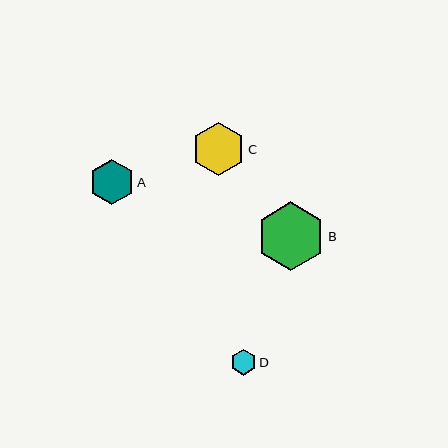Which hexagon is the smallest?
Hexagon D is the smallest with a size of approximately 26 pixels.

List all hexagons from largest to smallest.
From largest to smallest: B, C, A, D.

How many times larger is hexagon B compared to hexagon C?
Hexagon B is approximately 1.3 times the size of hexagon C.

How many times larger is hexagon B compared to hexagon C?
Hexagon B is approximately 1.3 times the size of hexagon C.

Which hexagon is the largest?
Hexagon B is the largest with a size of approximately 69 pixels.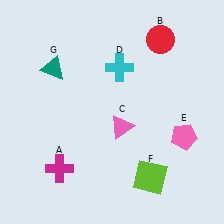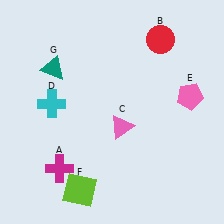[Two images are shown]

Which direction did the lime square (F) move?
The lime square (F) moved left.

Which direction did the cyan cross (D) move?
The cyan cross (D) moved left.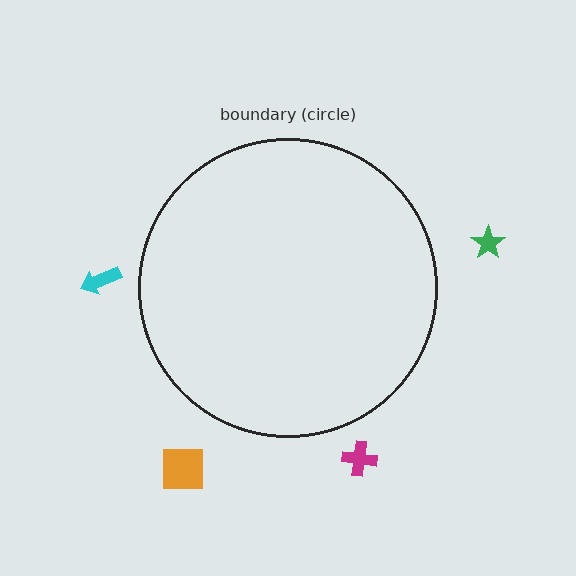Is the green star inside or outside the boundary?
Outside.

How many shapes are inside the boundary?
0 inside, 4 outside.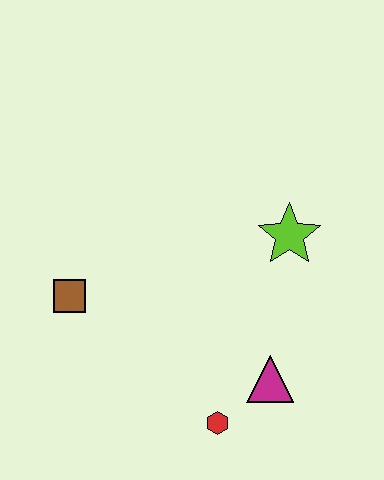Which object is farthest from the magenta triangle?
The brown square is farthest from the magenta triangle.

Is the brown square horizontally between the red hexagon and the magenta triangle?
No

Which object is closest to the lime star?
The magenta triangle is closest to the lime star.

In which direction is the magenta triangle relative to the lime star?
The magenta triangle is below the lime star.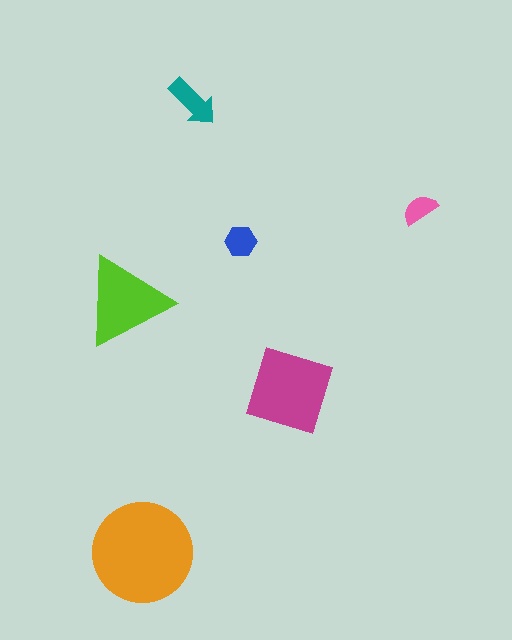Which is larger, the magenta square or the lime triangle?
The magenta square.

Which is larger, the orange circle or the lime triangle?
The orange circle.